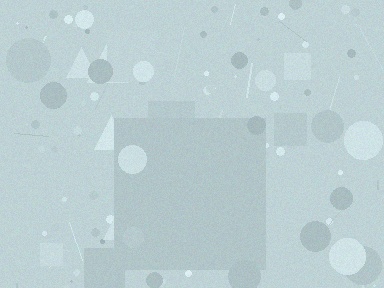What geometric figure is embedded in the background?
A square is embedded in the background.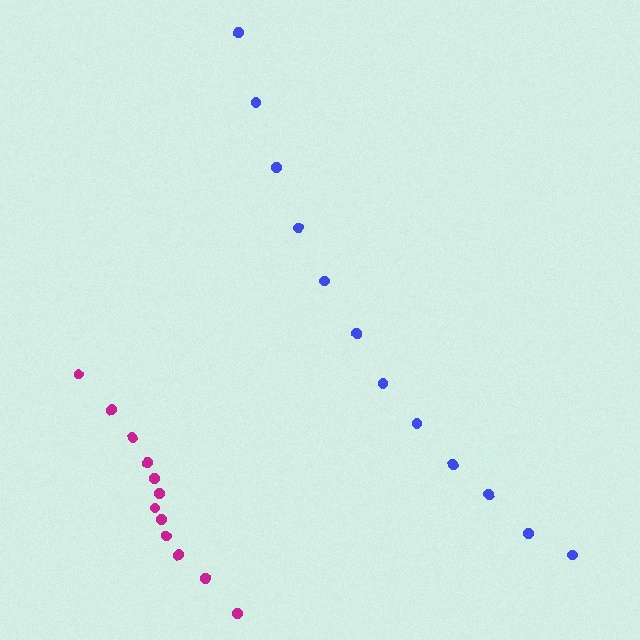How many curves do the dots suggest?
There are 2 distinct paths.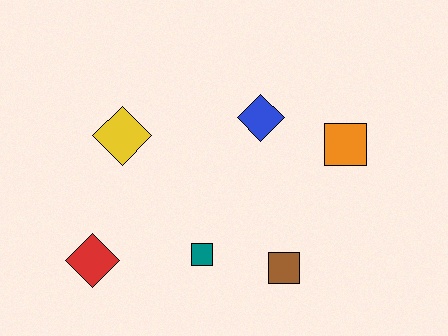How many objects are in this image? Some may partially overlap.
There are 6 objects.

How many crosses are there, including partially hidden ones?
There are no crosses.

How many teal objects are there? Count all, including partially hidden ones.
There is 1 teal object.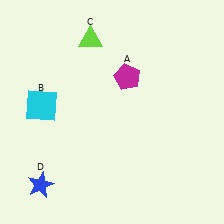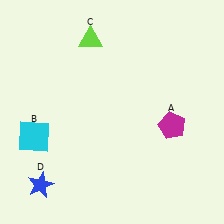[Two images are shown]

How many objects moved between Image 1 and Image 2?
2 objects moved between the two images.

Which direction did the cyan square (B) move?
The cyan square (B) moved down.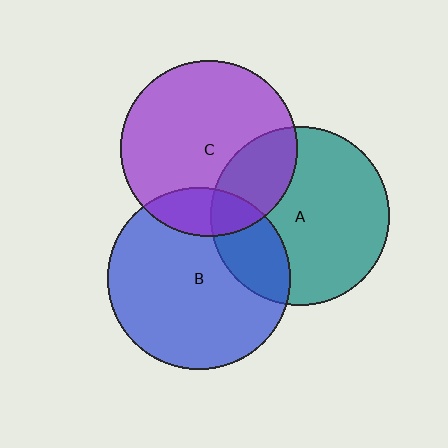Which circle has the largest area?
Circle B (blue).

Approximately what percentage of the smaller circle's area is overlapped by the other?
Approximately 25%.